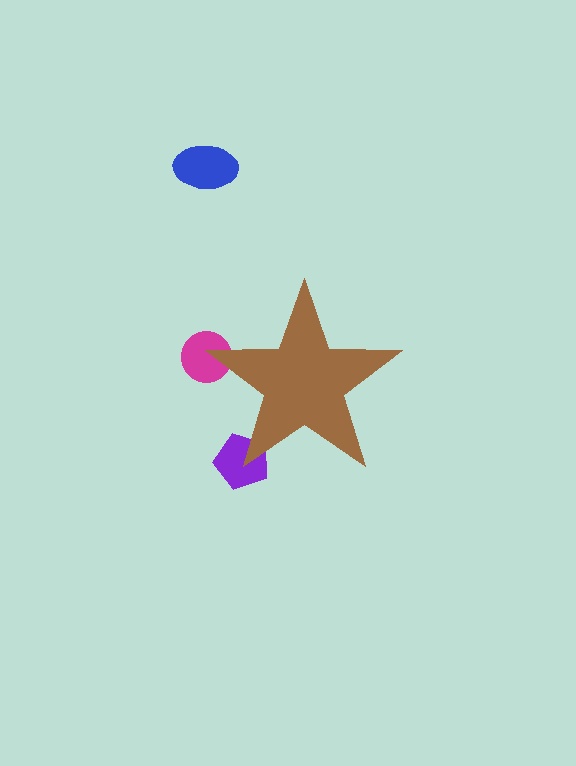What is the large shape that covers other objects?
A brown star.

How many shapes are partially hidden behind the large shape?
2 shapes are partially hidden.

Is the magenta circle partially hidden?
Yes, the magenta circle is partially hidden behind the brown star.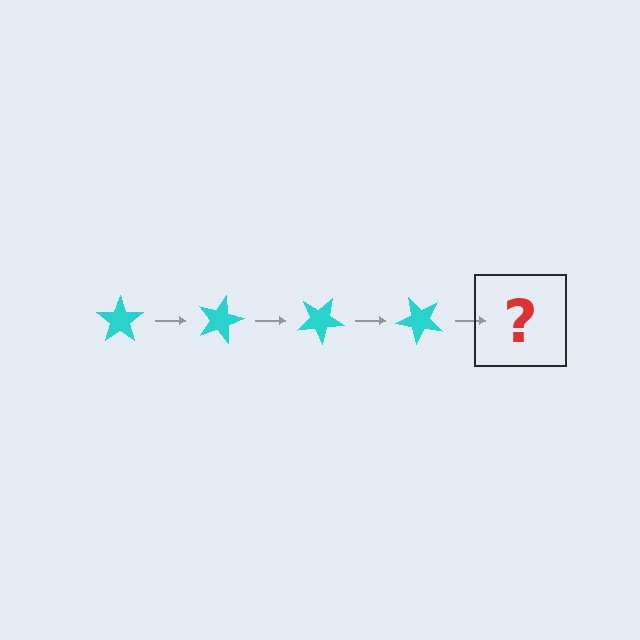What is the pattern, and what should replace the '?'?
The pattern is that the star rotates 15 degrees each step. The '?' should be a cyan star rotated 60 degrees.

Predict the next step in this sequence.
The next step is a cyan star rotated 60 degrees.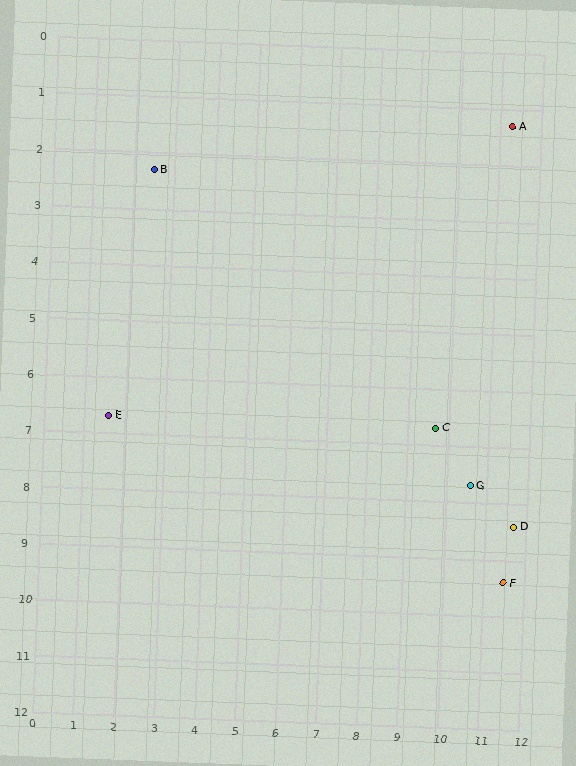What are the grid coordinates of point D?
Point D is at approximately (11.7, 8.4).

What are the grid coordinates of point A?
Point A is at approximately (11.3, 1.3).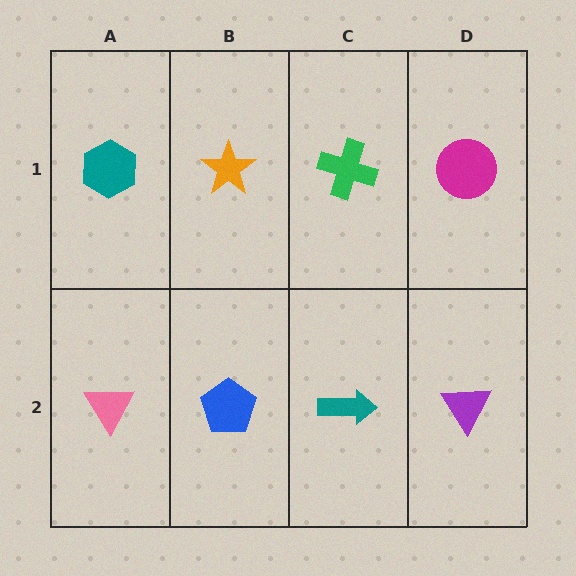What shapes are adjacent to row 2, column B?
An orange star (row 1, column B), a pink triangle (row 2, column A), a teal arrow (row 2, column C).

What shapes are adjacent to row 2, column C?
A green cross (row 1, column C), a blue pentagon (row 2, column B), a purple triangle (row 2, column D).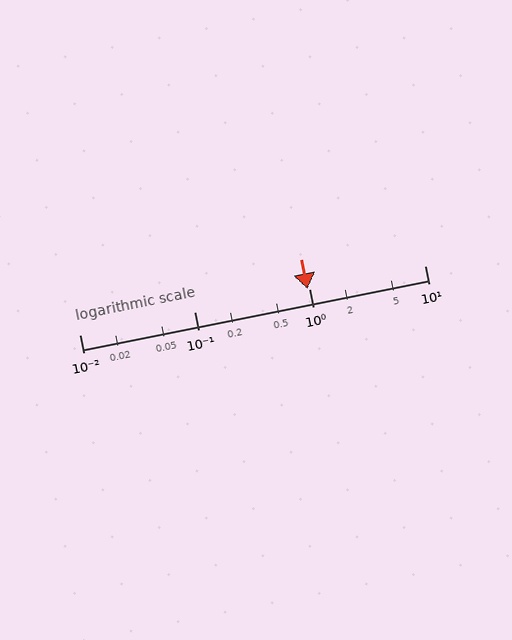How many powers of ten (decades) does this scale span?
The scale spans 3 decades, from 0.01 to 10.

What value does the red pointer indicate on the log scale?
The pointer indicates approximately 0.95.